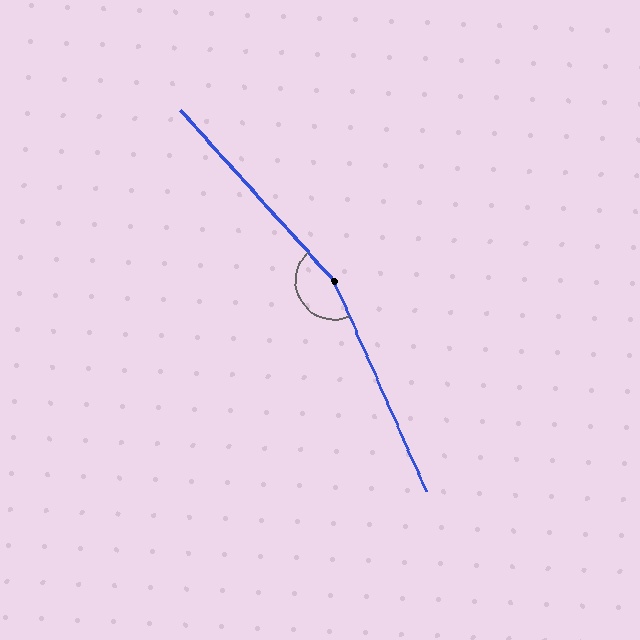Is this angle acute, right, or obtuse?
It is obtuse.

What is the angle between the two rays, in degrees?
Approximately 162 degrees.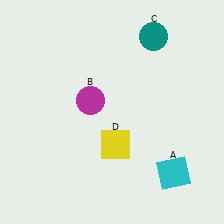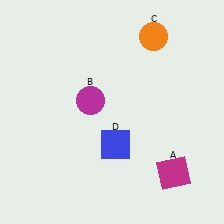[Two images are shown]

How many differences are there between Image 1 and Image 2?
There are 3 differences between the two images.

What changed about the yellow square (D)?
In Image 1, D is yellow. In Image 2, it changed to blue.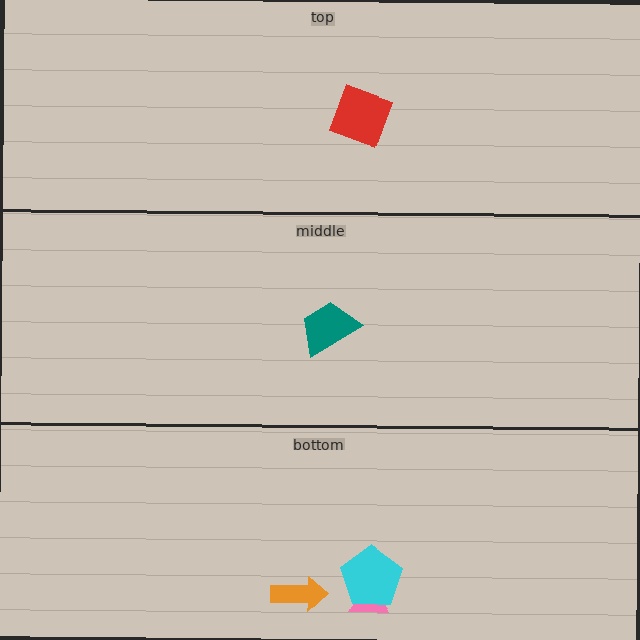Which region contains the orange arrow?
The bottom region.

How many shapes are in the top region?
1.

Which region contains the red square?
The top region.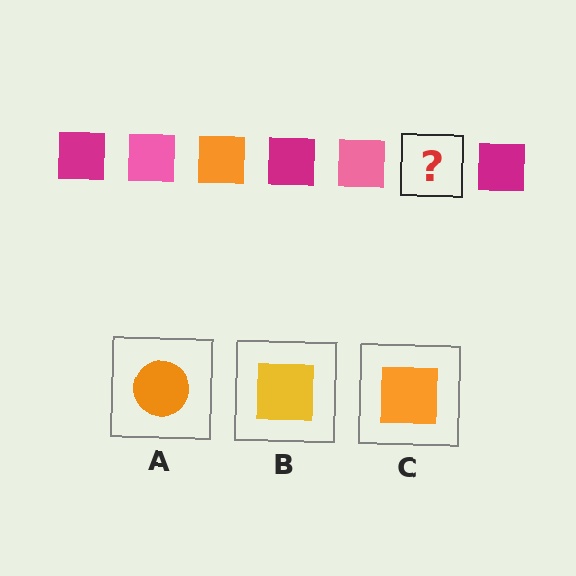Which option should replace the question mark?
Option C.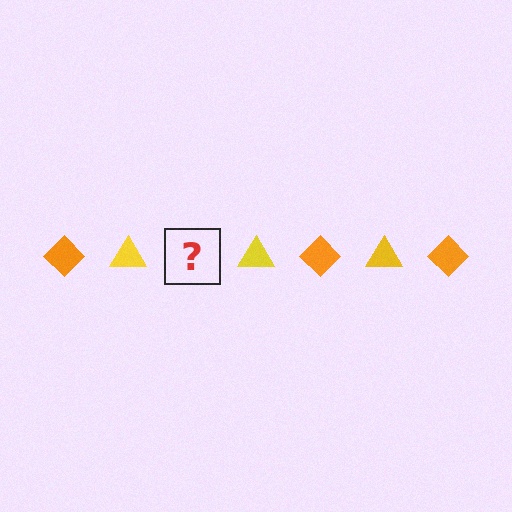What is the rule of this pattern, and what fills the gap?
The rule is that the pattern alternates between orange diamond and yellow triangle. The gap should be filled with an orange diamond.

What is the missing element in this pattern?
The missing element is an orange diamond.